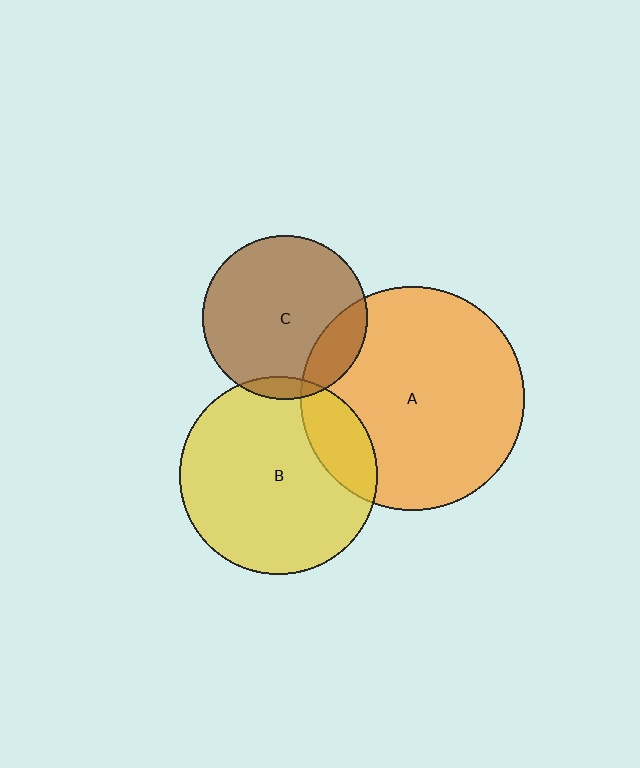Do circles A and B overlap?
Yes.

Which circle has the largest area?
Circle A (orange).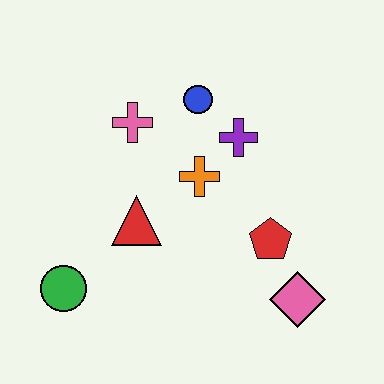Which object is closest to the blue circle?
The purple cross is closest to the blue circle.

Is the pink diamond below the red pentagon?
Yes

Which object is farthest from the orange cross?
The green circle is farthest from the orange cross.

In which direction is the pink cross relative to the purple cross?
The pink cross is to the left of the purple cross.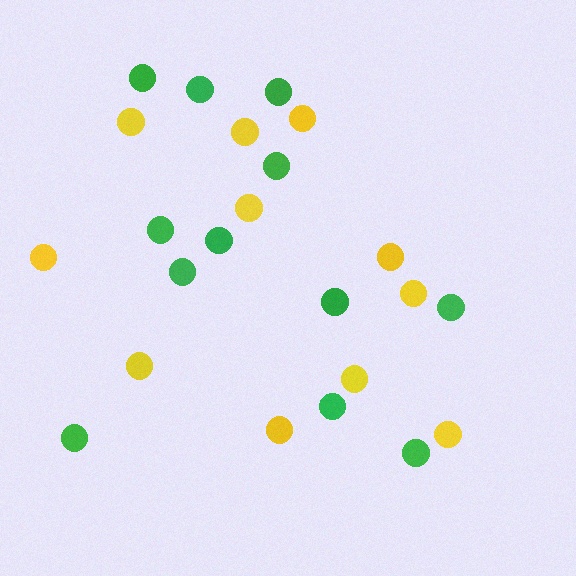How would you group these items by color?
There are 2 groups: one group of yellow circles (11) and one group of green circles (12).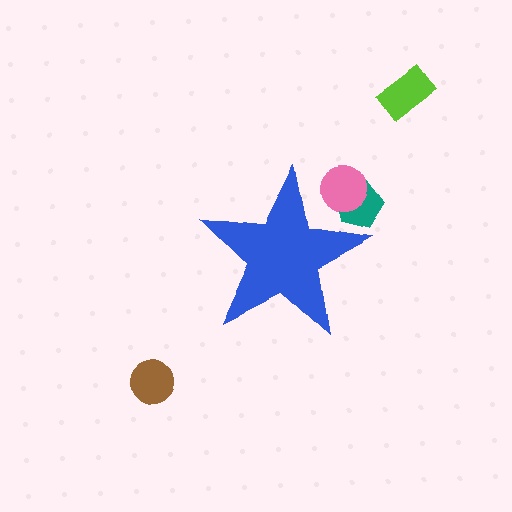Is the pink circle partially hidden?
Yes, the pink circle is partially hidden behind the blue star.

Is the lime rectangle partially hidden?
No, the lime rectangle is fully visible.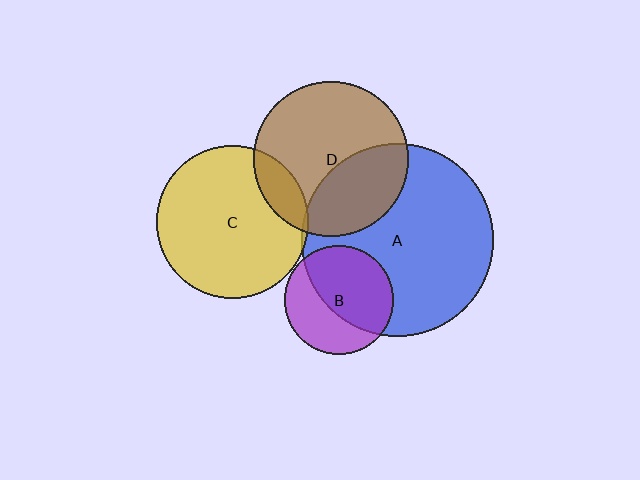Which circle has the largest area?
Circle A (blue).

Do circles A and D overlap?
Yes.